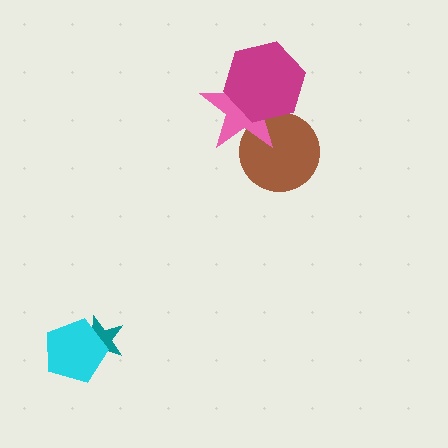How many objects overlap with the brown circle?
2 objects overlap with the brown circle.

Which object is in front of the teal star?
The cyan pentagon is in front of the teal star.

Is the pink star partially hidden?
Yes, it is partially covered by another shape.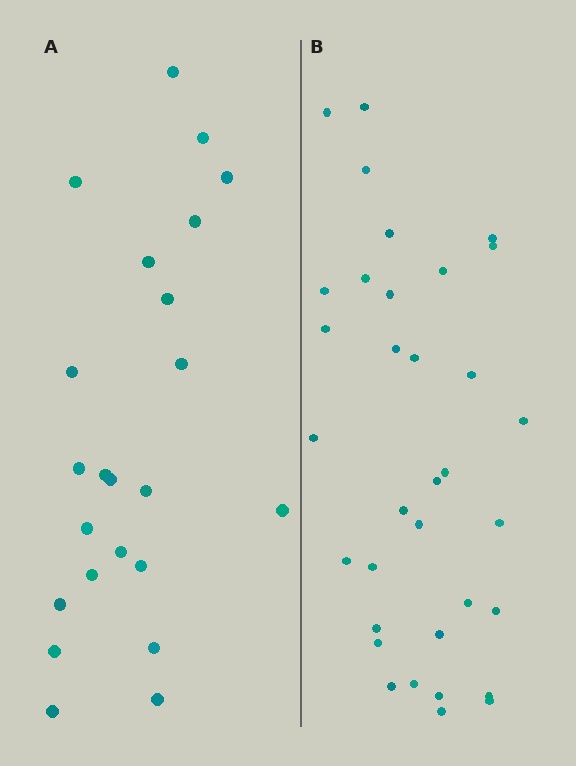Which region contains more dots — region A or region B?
Region B (the right region) has more dots.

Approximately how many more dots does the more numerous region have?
Region B has roughly 12 or so more dots than region A.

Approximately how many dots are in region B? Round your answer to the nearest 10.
About 30 dots. (The exact count is 34, which rounds to 30.)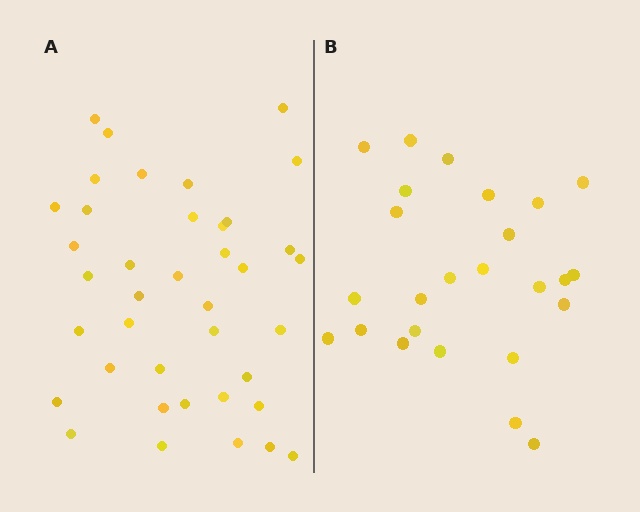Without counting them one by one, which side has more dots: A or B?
Region A (the left region) has more dots.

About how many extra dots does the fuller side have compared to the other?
Region A has approximately 15 more dots than region B.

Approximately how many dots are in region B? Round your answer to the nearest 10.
About 20 dots. (The exact count is 25, which rounds to 20.)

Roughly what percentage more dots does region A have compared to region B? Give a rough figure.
About 55% more.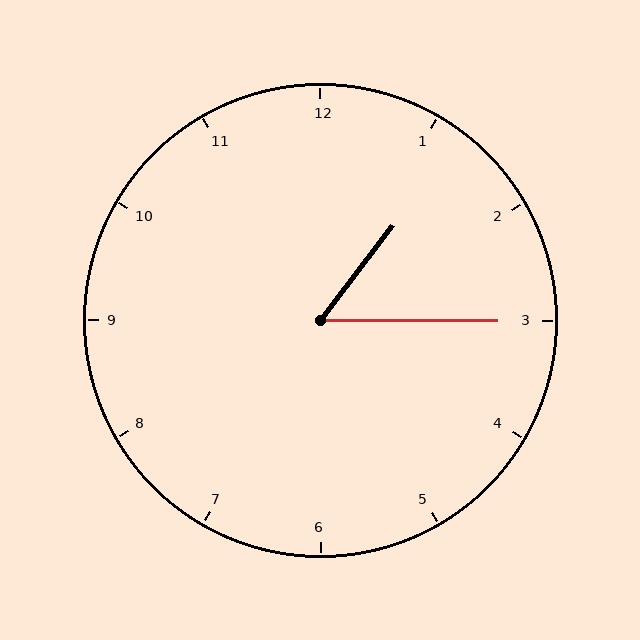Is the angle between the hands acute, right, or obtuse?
It is acute.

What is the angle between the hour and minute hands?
Approximately 52 degrees.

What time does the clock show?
1:15.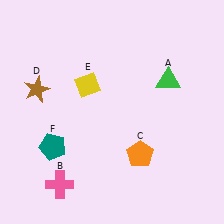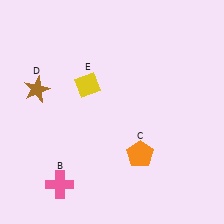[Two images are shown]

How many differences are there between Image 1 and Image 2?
There are 2 differences between the two images.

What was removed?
The teal pentagon (F), the green triangle (A) were removed in Image 2.